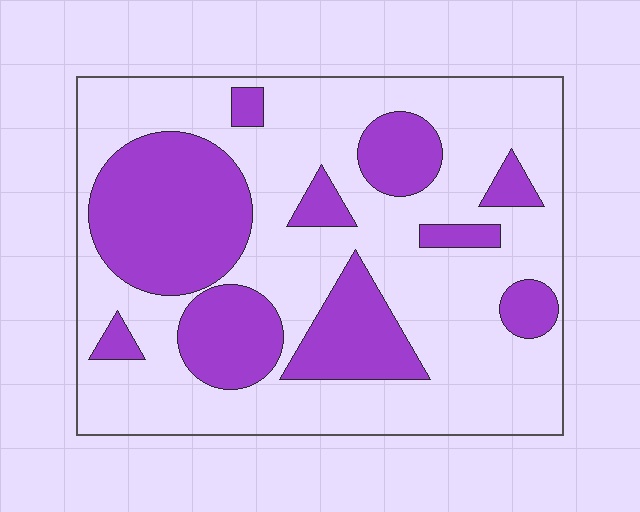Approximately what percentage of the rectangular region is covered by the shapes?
Approximately 35%.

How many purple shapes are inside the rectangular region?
10.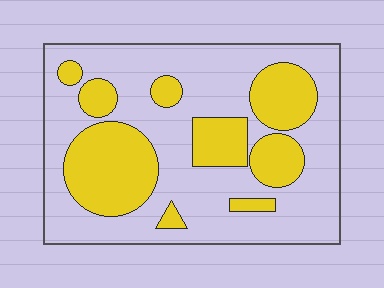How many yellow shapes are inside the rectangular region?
9.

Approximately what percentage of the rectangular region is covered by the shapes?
Approximately 35%.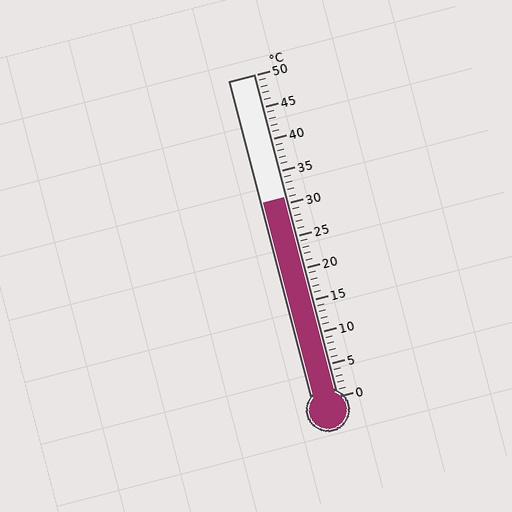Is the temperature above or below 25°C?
The temperature is above 25°C.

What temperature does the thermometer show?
The thermometer shows approximately 31°C.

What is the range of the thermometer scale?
The thermometer scale ranges from 0°C to 50°C.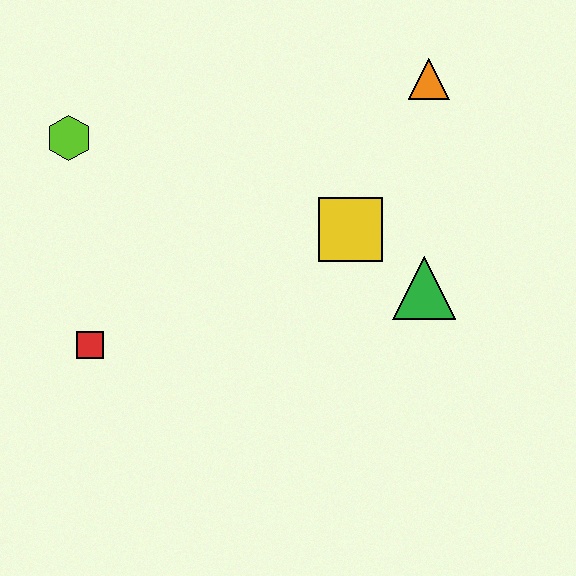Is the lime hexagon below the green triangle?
No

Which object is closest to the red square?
The lime hexagon is closest to the red square.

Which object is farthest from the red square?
The orange triangle is farthest from the red square.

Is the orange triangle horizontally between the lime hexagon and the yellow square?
No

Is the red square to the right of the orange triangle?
No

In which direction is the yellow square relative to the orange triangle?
The yellow square is below the orange triangle.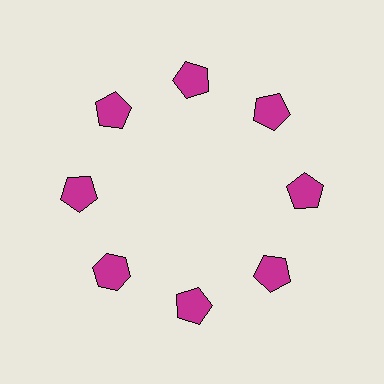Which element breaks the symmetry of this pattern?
The magenta hexagon at roughly the 8 o'clock position breaks the symmetry. All other shapes are magenta pentagons.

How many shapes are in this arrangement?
There are 8 shapes arranged in a ring pattern.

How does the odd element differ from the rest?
It has a different shape: hexagon instead of pentagon.